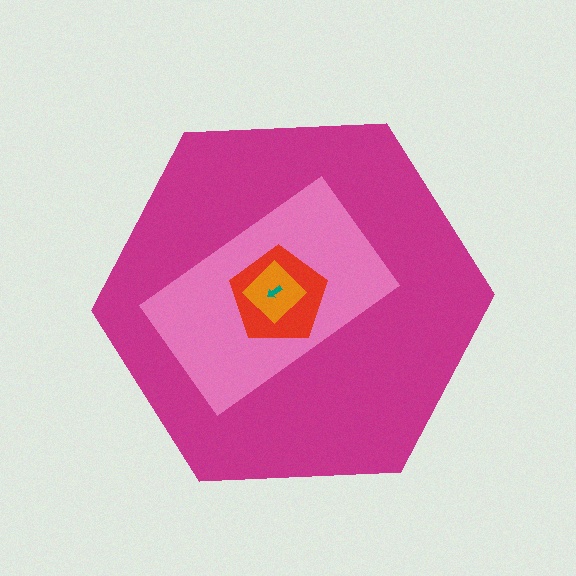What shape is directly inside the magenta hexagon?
The pink rectangle.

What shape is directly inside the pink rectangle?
The red pentagon.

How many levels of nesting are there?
5.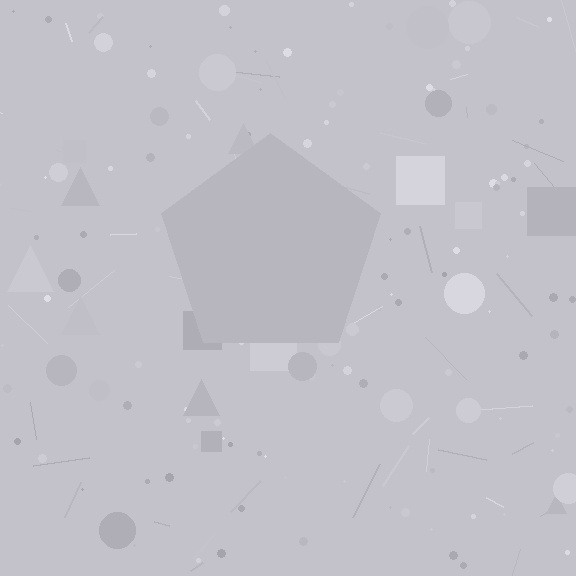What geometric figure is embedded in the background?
A pentagon is embedded in the background.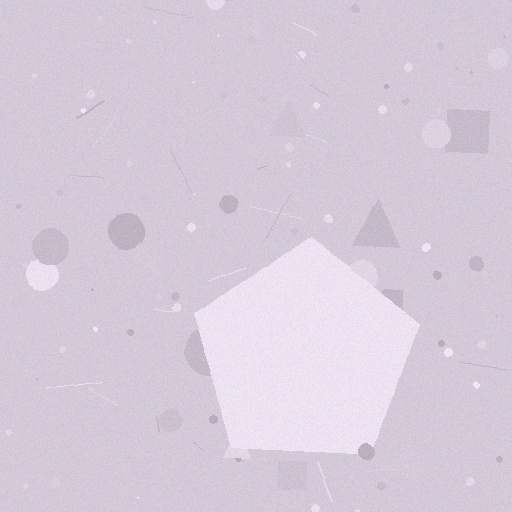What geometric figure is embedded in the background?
A pentagon is embedded in the background.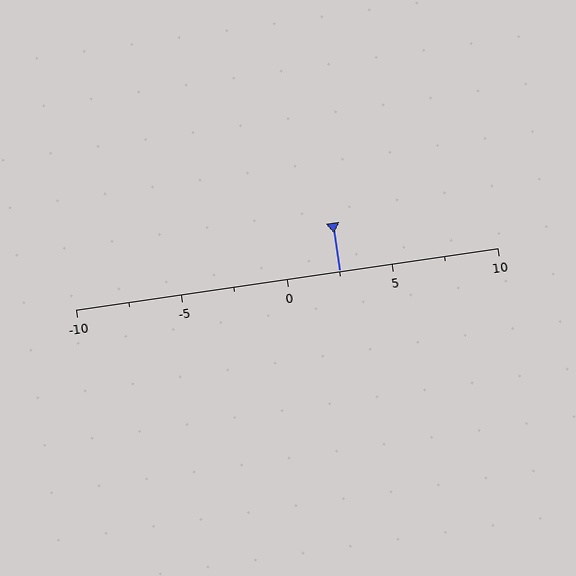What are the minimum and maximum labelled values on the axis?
The axis runs from -10 to 10.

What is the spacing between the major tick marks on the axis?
The major ticks are spaced 5 apart.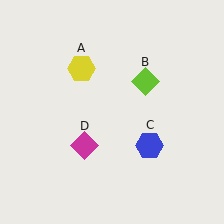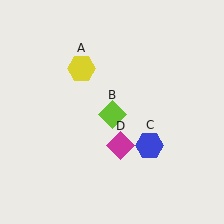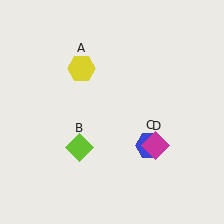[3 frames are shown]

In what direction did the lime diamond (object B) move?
The lime diamond (object B) moved down and to the left.